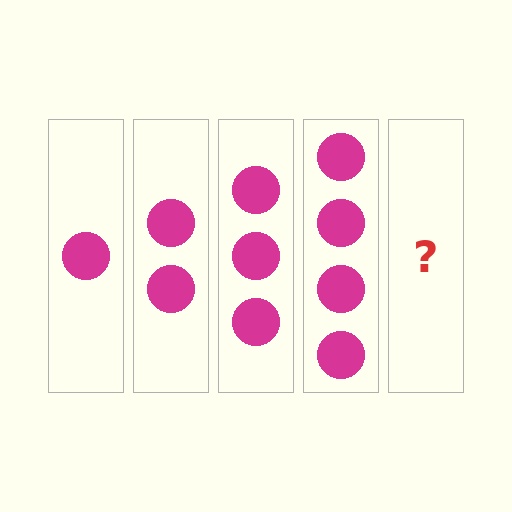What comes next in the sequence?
The next element should be 5 circles.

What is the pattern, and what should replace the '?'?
The pattern is that each step adds one more circle. The '?' should be 5 circles.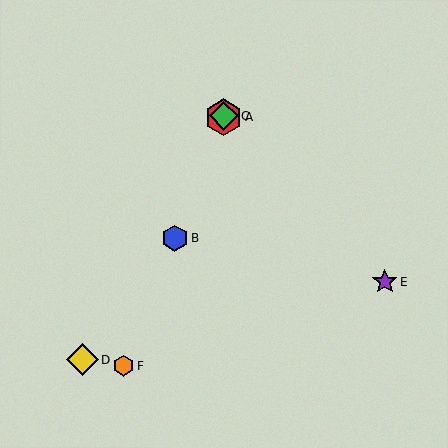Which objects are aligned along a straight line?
Objects A, B, C, F are aligned along a straight line.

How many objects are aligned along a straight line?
4 objects (A, B, C, F) are aligned along a straight line.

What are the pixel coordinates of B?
Object B is at (175, 238).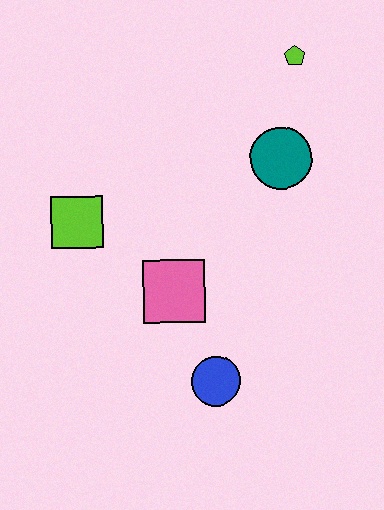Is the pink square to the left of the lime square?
No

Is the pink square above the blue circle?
Yes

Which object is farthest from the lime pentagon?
The blue circle is farthest from the lime pentagon.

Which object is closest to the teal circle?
The lime pentagon is closest to the teal circle.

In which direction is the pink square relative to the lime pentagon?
The pink square is below the lime pentagon.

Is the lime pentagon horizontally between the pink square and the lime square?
No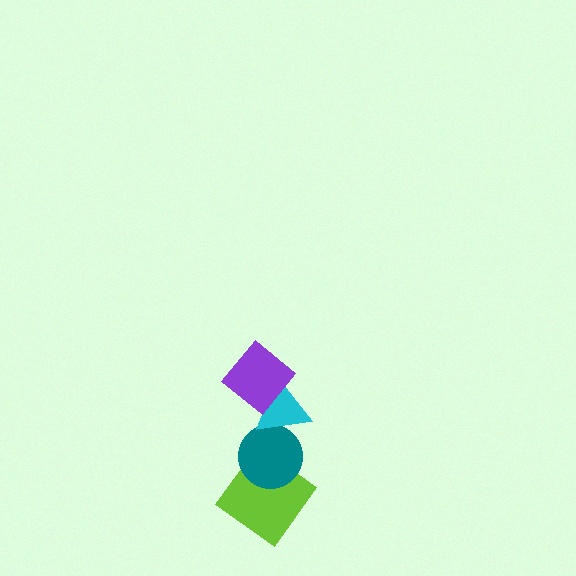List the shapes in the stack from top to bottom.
From top to bottom: the purple diamond, the cyan triangle, the teal circle, the lime diamond.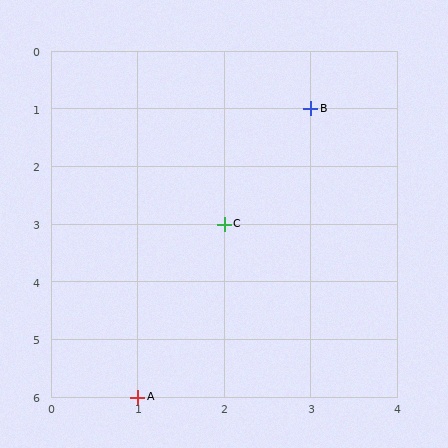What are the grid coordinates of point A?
Point A is at grid coordinates (1, 6).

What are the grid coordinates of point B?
Point B is at grid coordinates (3, 1).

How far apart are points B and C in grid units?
Points B and C are 1 column and 2 rows apart (about 2.2 grid units diagonally).